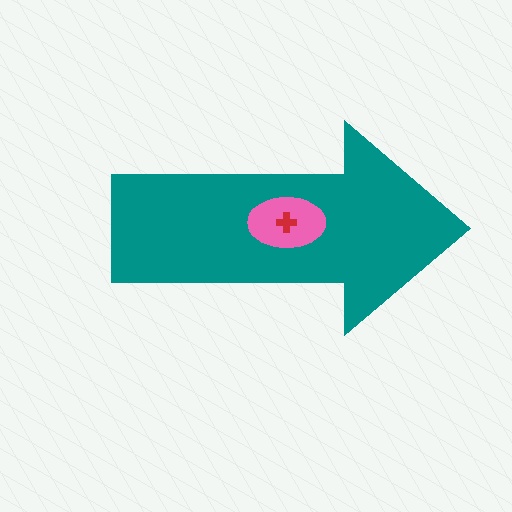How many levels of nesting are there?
3.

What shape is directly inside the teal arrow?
The pink ellipse.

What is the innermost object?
The red cross.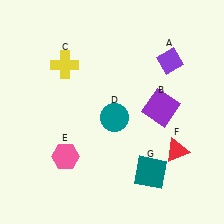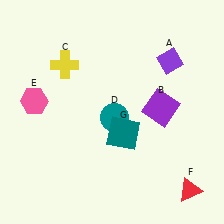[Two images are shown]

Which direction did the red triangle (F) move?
The red triangle (F) moved down.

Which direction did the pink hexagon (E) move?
The pink hexagon (E) moved up.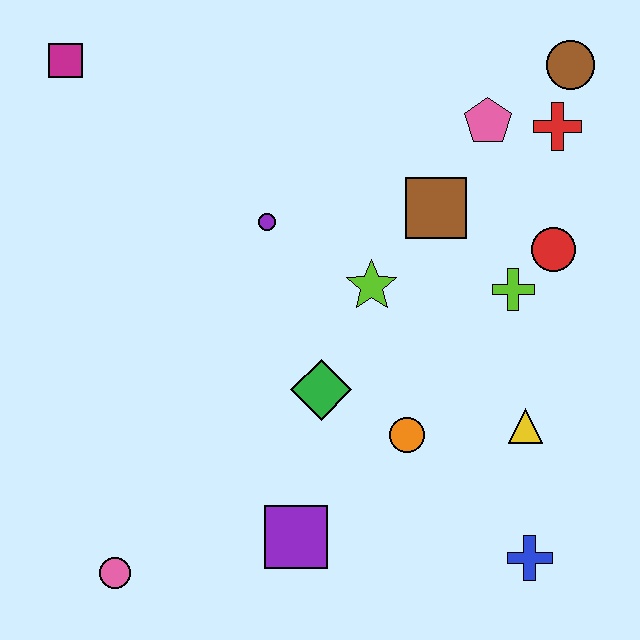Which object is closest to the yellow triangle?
The orange circle is closest to the yellow triangle.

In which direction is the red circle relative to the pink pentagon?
The red circle is below the pink pentagon.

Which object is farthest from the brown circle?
The pink circle is farthest from the brown circle.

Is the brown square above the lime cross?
Yes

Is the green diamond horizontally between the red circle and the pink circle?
Yes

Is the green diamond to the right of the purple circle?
Yes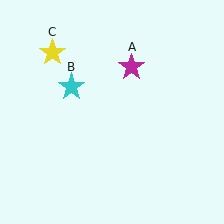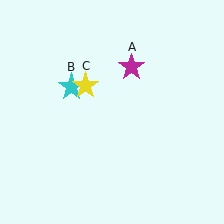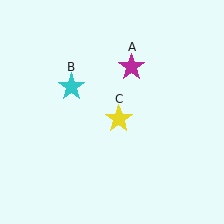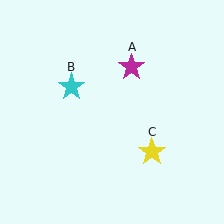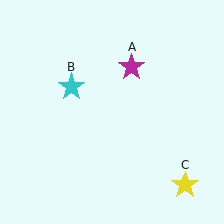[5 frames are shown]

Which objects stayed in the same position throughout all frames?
Magenta star (object A) and cyan star (object B) remained stationary.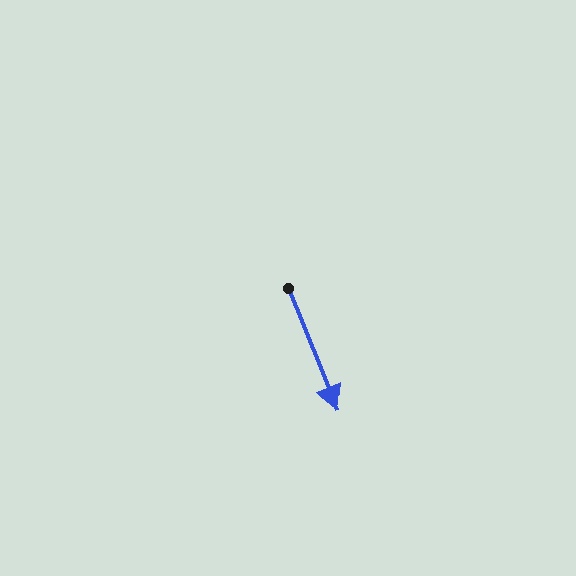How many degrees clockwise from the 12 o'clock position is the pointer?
Approximately 158 degrees.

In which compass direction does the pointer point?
South.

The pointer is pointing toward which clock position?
Roughly 5 o'clock.